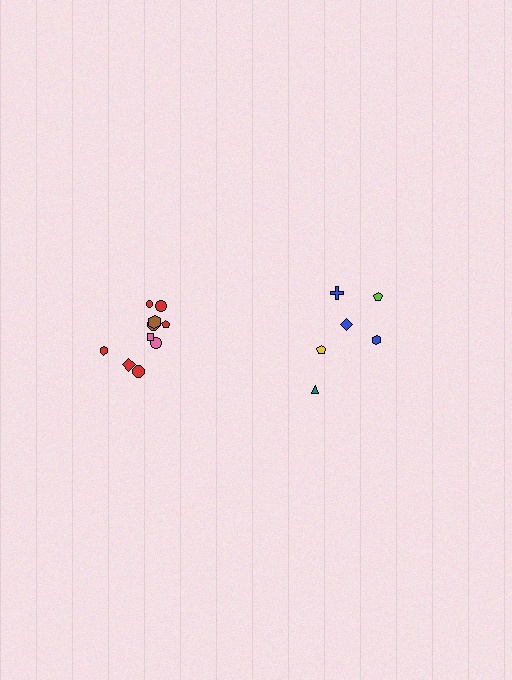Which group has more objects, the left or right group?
The left group.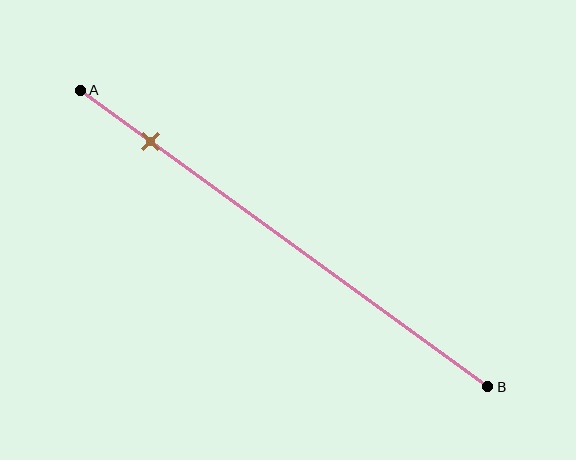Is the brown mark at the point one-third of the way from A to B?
No, the mark is at about 15% from A, not at the 33% one-third point.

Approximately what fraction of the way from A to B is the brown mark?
The brown mark is approximately 15% of the way from A to B.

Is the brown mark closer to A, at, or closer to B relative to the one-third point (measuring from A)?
The brown mark is closer to point A than the one-third point of segment AB.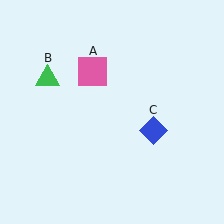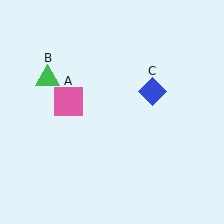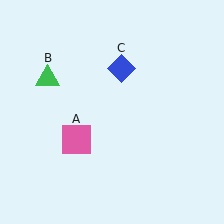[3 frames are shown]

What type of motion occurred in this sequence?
The pink square (object A), blue diamond (object C) rotated counterclockwise around the center of the scene.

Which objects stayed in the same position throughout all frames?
Green triangle (object B) remained stationary.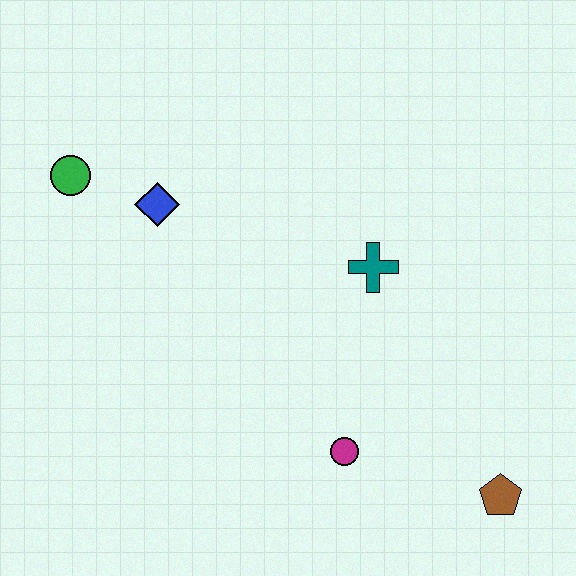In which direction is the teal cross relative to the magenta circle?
The teal cross is above the magenta circle.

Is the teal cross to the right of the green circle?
Yes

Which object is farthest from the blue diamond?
The brown pentagon is farthest from the blue diamond.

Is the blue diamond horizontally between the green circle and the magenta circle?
Yes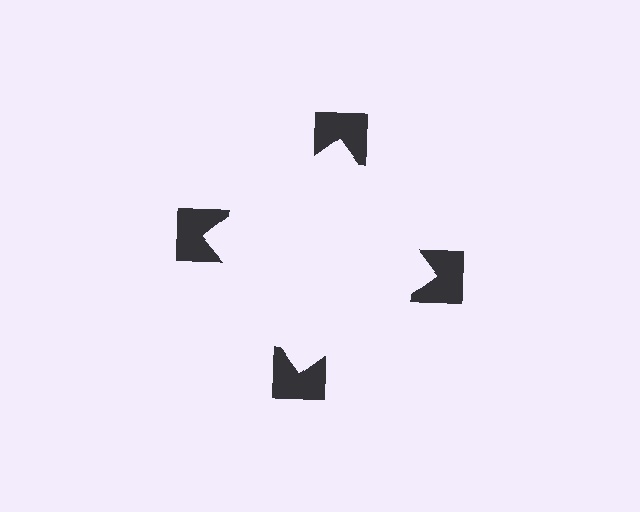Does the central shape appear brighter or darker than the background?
It typically appears slightly brighter than the background, even though no actual brightness change is drawn.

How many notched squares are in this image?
There are 4 — one at each vertex of the illusory square.